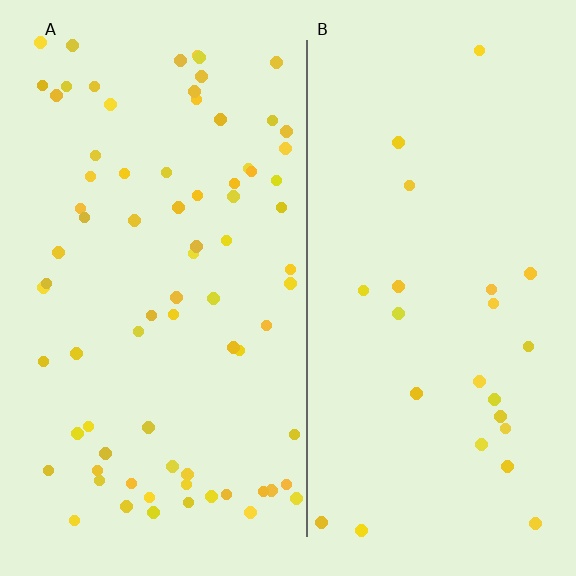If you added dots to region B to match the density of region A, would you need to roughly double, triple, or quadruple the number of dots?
Approximately triple.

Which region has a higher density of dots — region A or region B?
A (the left).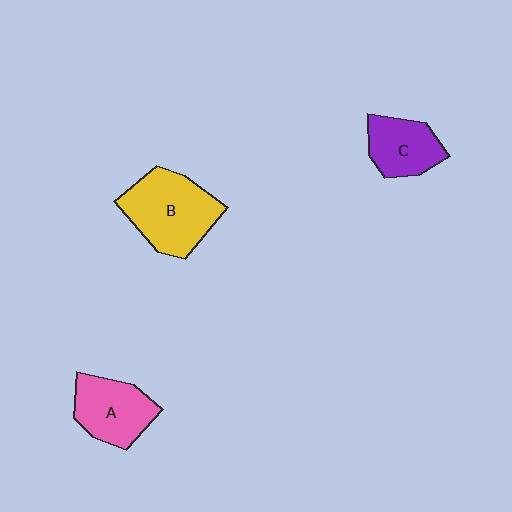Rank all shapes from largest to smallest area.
From largest to smallest: B (yellow), A (pink), C (purple).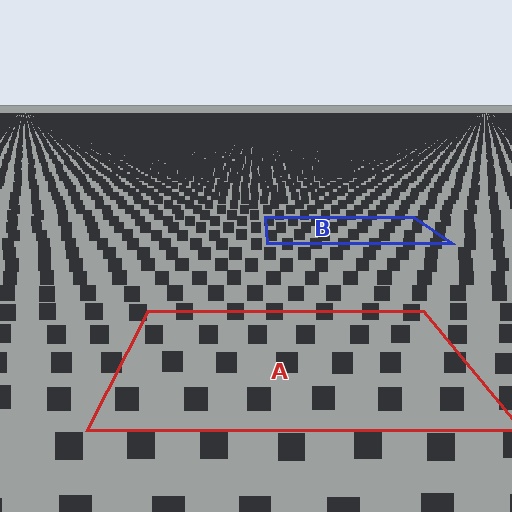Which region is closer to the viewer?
Region A is closer. The texture elements there are larger and more spread out.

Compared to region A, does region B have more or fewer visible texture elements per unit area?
Region B has more texture elements per unit area — they are packed more densely because it is farther away.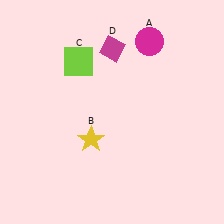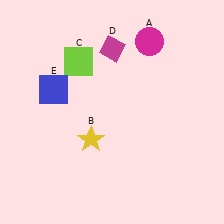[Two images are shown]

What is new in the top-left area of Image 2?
A blue square (E) was added in the top-left area of Image 2.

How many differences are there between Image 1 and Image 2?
There is 1 difference between the two images.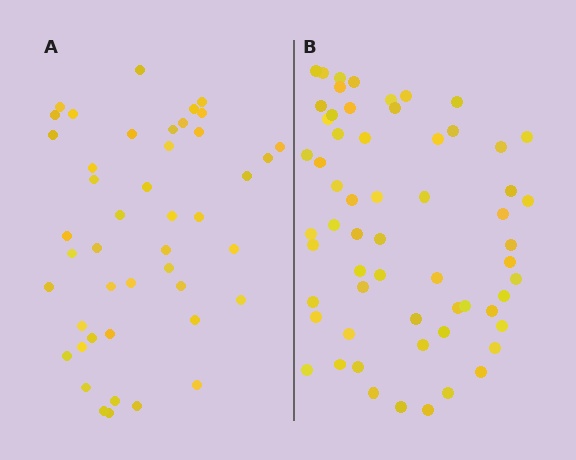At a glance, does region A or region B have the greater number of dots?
Region B (the right region) has more dots.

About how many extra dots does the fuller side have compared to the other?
Region B has approximately 15 more dots than region A.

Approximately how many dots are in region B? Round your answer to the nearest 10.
About 60 dots.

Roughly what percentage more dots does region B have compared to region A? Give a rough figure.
About 35% more.